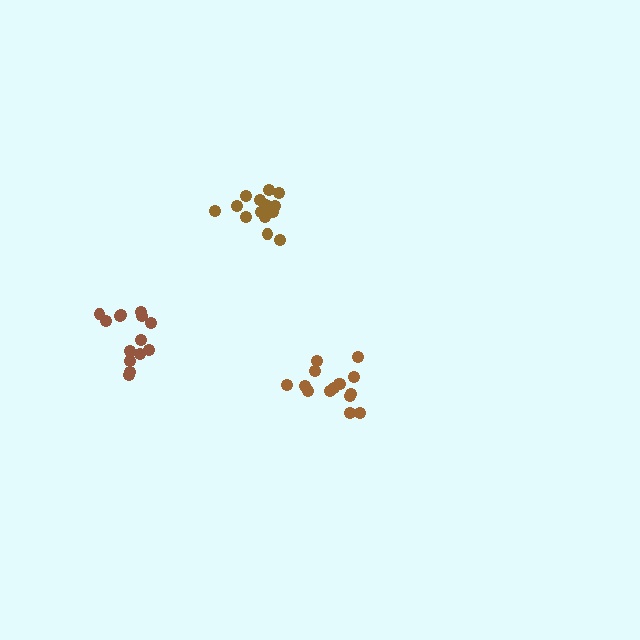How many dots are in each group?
Group 1: 15 dots, Group 2: 15 dots, Group 3: 14 dots (44 total).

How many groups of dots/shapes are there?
There are 3 groups.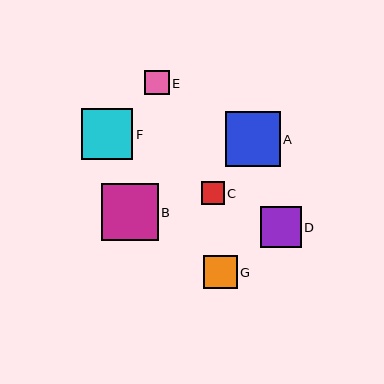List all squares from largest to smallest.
From largest to smallest: B, A, F, D, G, E, C.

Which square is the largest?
Square B is the largest with a size of approximately 57 pixels.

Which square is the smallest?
Square C is the smallest with a size of approximately 23 pixels.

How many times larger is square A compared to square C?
Square A is approximately 2.4 times the size of square C.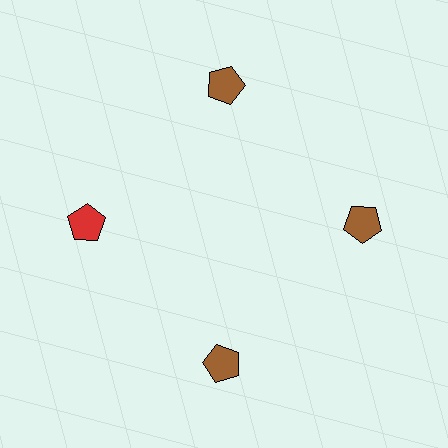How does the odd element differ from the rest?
It has a different color: red instead of brown.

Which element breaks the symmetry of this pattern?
The red pentagon at roughly the 9 o'clock position breaks the symmetry. All other shapes are brown pentagons.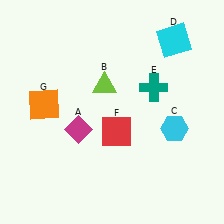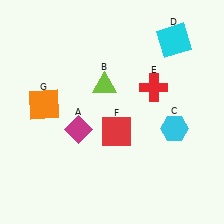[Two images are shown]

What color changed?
The cross (E) changed from teal in Image 1 to red in Image 2.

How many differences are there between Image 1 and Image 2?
There is 1 difference between the two images.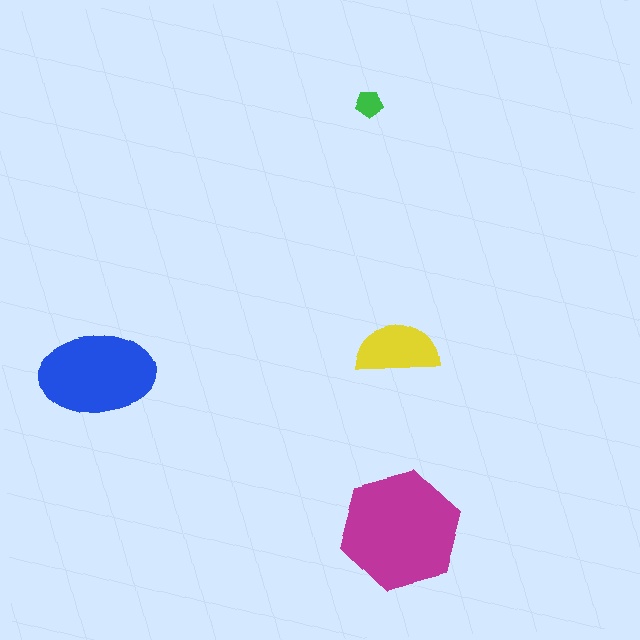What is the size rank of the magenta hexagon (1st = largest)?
1st.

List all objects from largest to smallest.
The magenta hexagon, the blue ellipse, the yellow semicircle, the green pentagon.